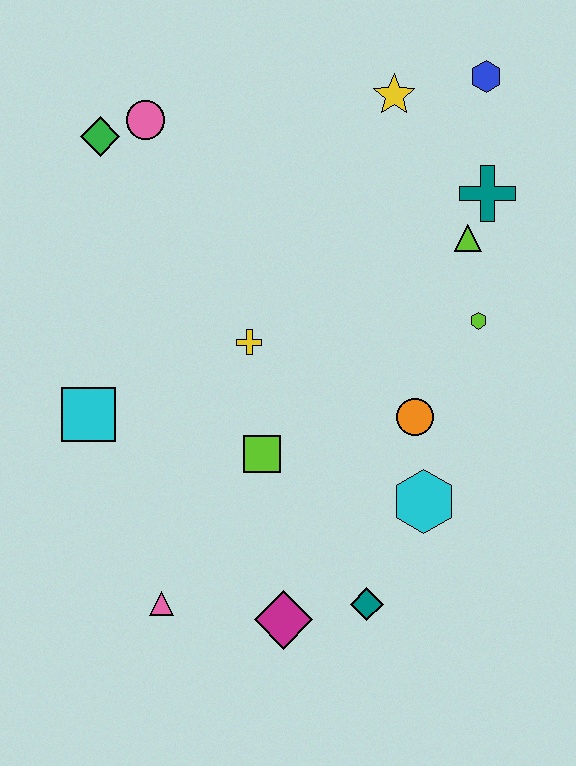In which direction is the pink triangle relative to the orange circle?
The pink triangle is to the left of the orange circle.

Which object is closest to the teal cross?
The lime triangle is closest to the teal cross.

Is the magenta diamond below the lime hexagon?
Yes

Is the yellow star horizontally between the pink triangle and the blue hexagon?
Yes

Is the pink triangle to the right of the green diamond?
Yes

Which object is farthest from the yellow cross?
The blue hexagon is farthest from the yellow cross.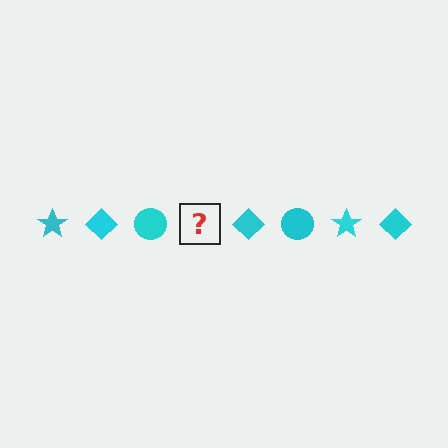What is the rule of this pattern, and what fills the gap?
The rule is that the pattern cycles through star, diamond, circle shapes in cyan. The gap should be filled with a cyan star.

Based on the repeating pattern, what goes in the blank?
The blank should be a cyan star.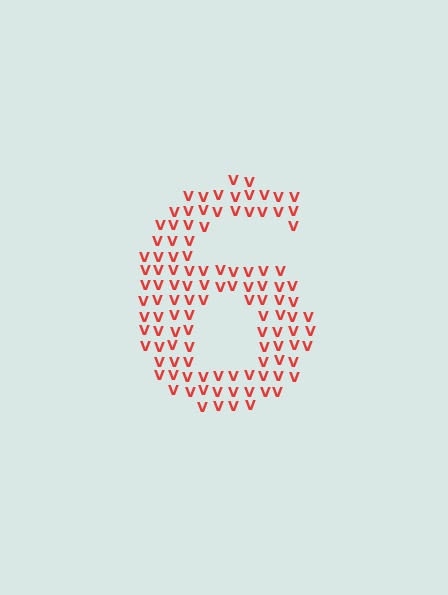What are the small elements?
The small elements are letter V's.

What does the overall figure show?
The overall figure shows the digit 6.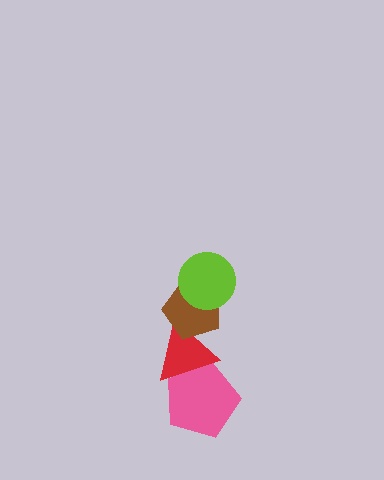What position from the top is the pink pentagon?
The pink pentagon is 4th from the top.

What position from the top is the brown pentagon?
The brown pentagon is 2nd from the top.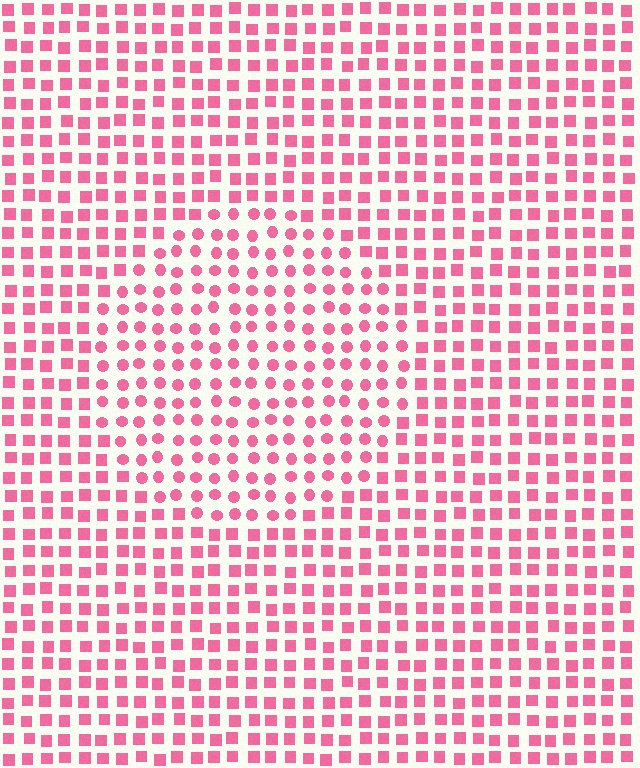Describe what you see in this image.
The image is filled with small pink elements arranged in a uniform grid. A circle-shaped region contains circles, while the surrounding area contains squares. The boundary is defined purely by the change in element shape.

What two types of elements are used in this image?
The image uses circles inside the circle region and squares outside it.